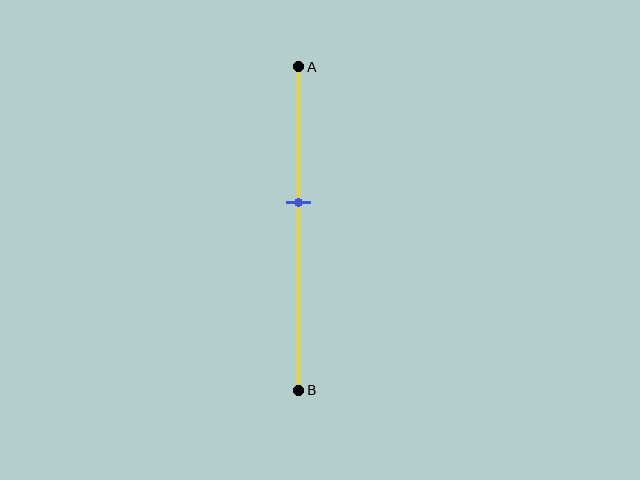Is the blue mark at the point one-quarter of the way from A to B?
No, the mark is at about 40% from A, not at the 25% one-quarter point.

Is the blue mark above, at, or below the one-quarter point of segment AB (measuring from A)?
The blue mark is below the one-quarter point of segment AB.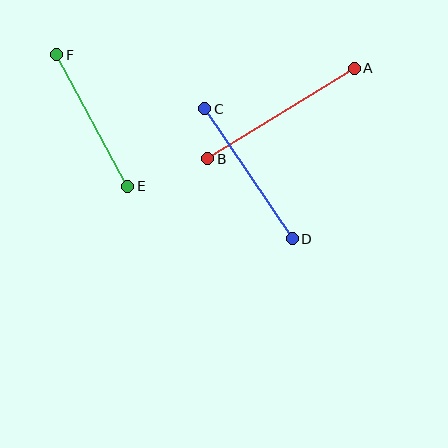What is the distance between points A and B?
The distance is approximately 172 pixels.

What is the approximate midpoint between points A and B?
The midpoint is at approximately (281, 113) pixels.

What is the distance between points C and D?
The distance is approximately 157 pixels.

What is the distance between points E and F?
The distance is approximately 150 pixels.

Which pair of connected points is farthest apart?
Points A and B are farthest apart.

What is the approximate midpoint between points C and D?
The midpoint is at approximately (249, 174) pixels.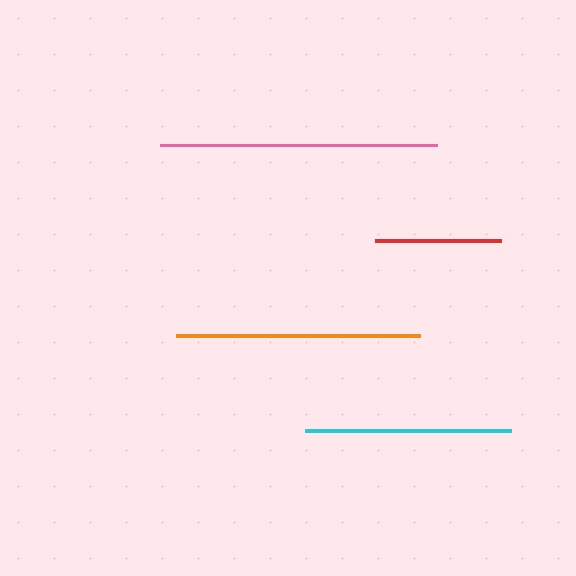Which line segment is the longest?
The pink line is the longest at approximately 277 pixels.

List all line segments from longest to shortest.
From longest to shortest: pink, orange, cyan, red.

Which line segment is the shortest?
The red line is the shortest at approximately 126 pixels.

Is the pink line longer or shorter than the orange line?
The pink line is longer than the orange line.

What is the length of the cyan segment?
The cyan segment is approximately 206 pixels long.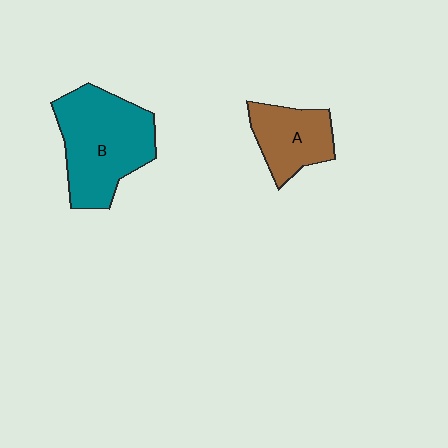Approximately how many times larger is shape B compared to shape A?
Approximately 1.8 times.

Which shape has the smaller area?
Shape A (brown).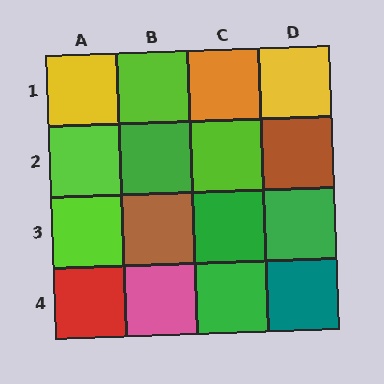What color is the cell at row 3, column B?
Brown.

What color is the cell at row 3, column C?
Green.